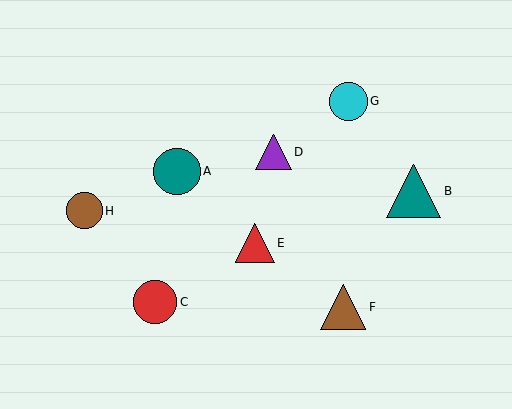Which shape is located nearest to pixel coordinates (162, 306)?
The red circle (labeled C) at (155, 302) is nearest to that location.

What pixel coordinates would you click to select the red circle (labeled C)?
Click at (155, 302) to select the red circle C.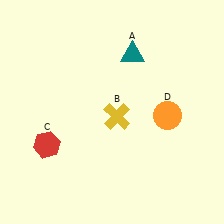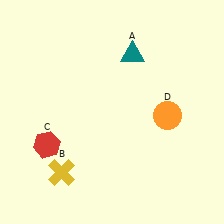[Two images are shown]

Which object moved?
The yellow cross (B) moved down.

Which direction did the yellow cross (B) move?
The yellow cross (B) moved down.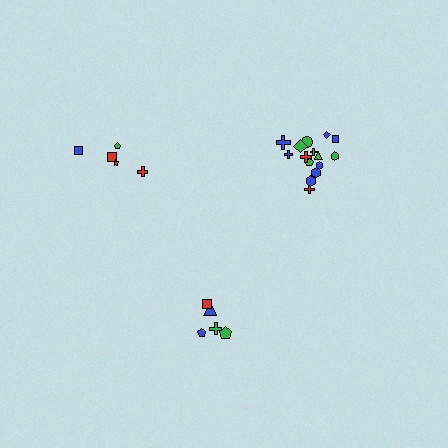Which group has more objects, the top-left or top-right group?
The top-right group.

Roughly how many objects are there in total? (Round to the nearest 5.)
Roughly 25 objects in total.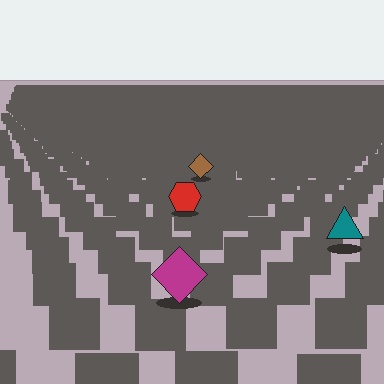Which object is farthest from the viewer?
The brown diamond is farthest from the viewer. It appears smaller and the ground texture around it is denser.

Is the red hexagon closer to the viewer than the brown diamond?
Yes. The red hexagon is closer — you can tell from the texture gradient: the ground texture is coarser near it.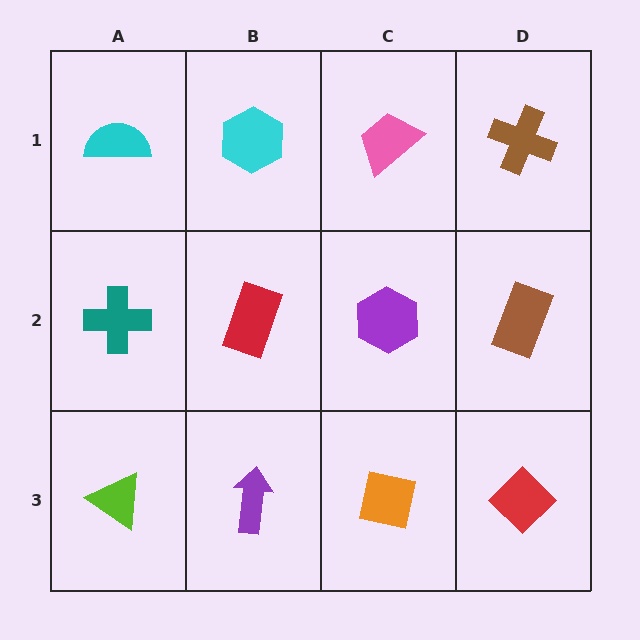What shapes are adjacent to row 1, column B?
A red rectangle (row 2, column B), a cyan semicircle (row 1, column A), a pink trapezoid (row 1, column C).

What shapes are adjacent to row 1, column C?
A purple hexagon (row 2, column C), a cyan hexagon (row 1, column B), a brown cross (row 1, column D).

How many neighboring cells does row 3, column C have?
3.